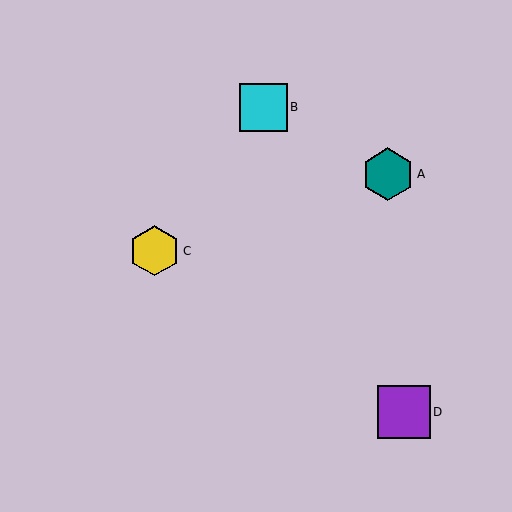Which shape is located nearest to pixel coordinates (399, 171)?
The teal hexagon (labeled A) at (388, 174) is nearest to that location.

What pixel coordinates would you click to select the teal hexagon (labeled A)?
Click at (388, 174) to select the teal hexagon A.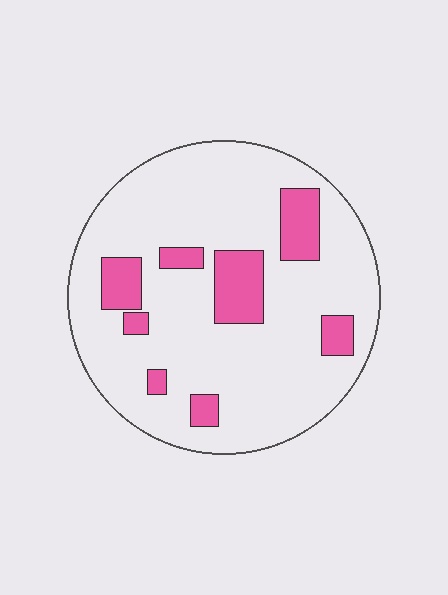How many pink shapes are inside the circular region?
8.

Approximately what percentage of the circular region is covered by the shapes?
Approximately 15%.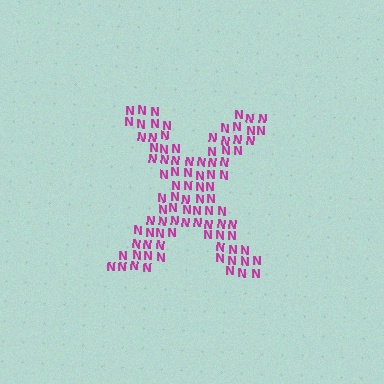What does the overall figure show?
The overall figure shows the letter X.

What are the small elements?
The small elements are letter N's.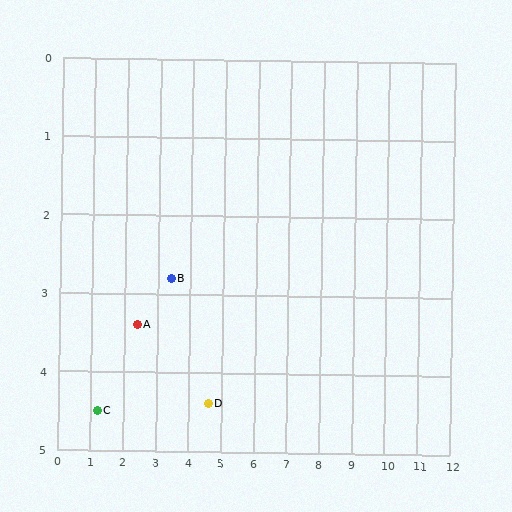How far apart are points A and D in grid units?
Points A and D are about 2.4 grid units apart.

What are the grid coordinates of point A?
Point A is at approximately (2.4, 3.4).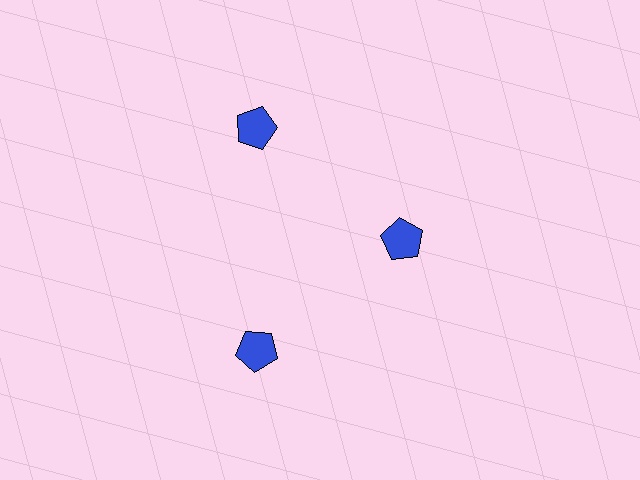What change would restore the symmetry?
The symmetry would be restored by moving it outward, back onto the ring so that all 3 pentagons sit at equal angles and equal distance from the center.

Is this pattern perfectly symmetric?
No. The 3 blue pentagons are arranged in a ring, but one element near the 3 o'clock position is pulled inward toward the center, breaking the 3-fold rotational symmetry.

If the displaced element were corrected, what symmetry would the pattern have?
It would have 3-fold rotational symmetry — the pattern would map onto itself every 120 degrees.